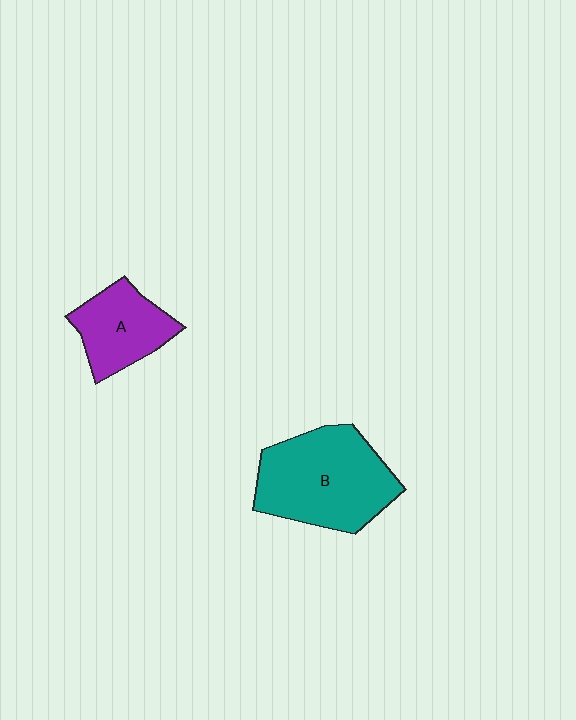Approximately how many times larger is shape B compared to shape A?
Approximately 1.8 times.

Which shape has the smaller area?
Shape A (purple).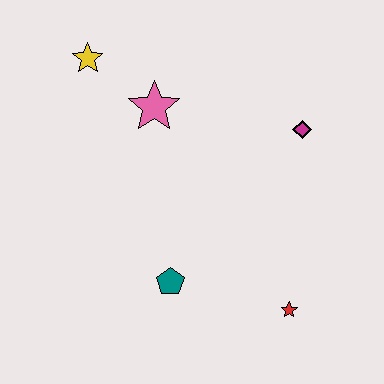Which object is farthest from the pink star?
The red star is farthest from the pink star.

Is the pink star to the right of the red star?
No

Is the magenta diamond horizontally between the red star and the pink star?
No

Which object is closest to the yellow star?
The pink star is closest to the yellow star.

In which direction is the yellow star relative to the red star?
The yellow star is above the red star.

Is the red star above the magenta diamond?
No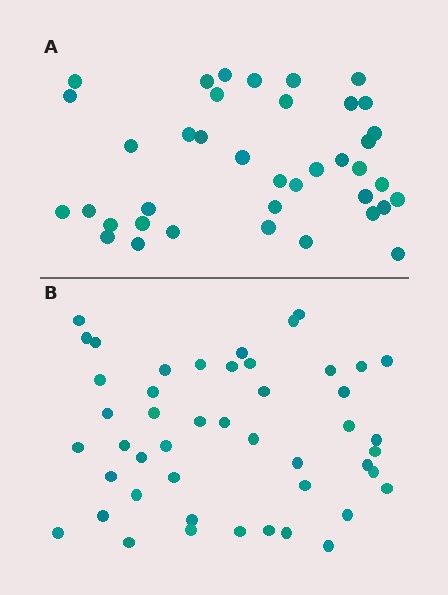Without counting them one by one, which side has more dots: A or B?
Region B (the bottom region) has more dots.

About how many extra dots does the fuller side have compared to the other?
Region B has roughly 8 or so more dots than region A.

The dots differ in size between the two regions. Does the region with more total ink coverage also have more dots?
No. Region A has more total ink coverage because its dots are larger, but region B actually contains more individual dots. Total area can be misleading — the number of items is what matters here.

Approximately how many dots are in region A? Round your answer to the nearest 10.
About 40 dots. (The exact count is 39, which rounds to 40.)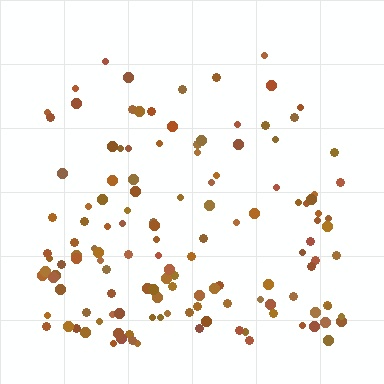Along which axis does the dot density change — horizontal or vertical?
Vertical.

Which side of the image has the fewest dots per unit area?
The top.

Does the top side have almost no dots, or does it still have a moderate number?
Still a moderate number, just noticeably fewer than the bottom.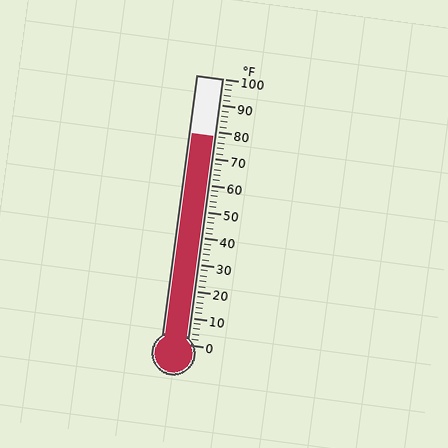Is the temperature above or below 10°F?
The temperature is above 10°F.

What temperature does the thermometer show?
The thermometer shows approximately 78°F.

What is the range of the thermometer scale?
The thermometer scale ranges from 0°F to 100°F.